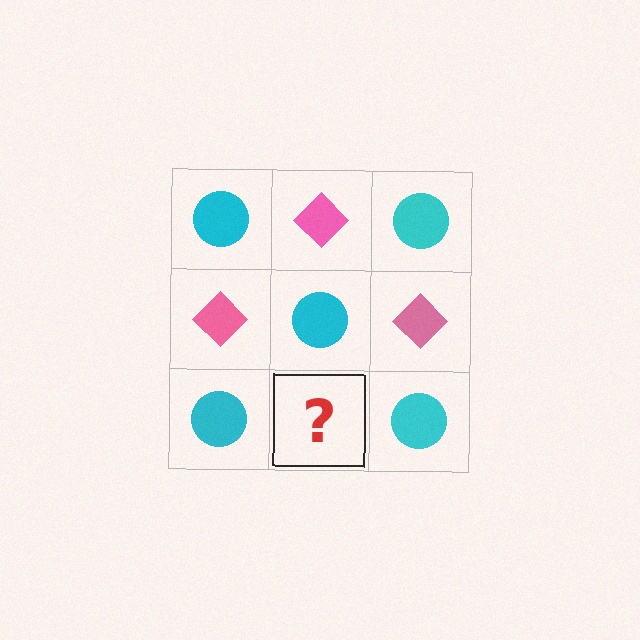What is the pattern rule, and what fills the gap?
The rule is that it alternates cyan circle and pink diamond in a checkerboard pattern. The gap should be filled with a pink diamond.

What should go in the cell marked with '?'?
The missing cell should contain a pink diamond.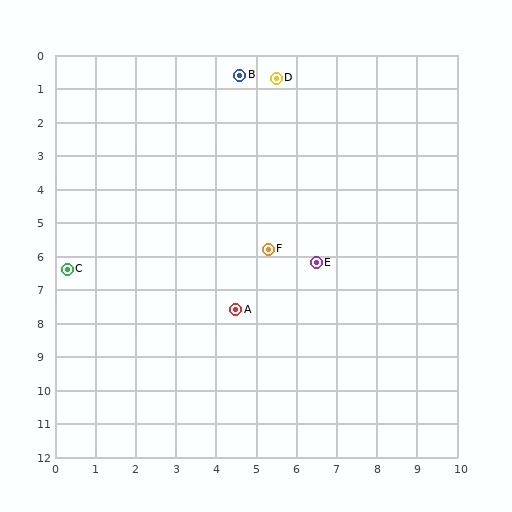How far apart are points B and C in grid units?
Points B and C are about 7.2 grid units apart.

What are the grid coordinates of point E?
Point E is at approximately (6.5, 6.2).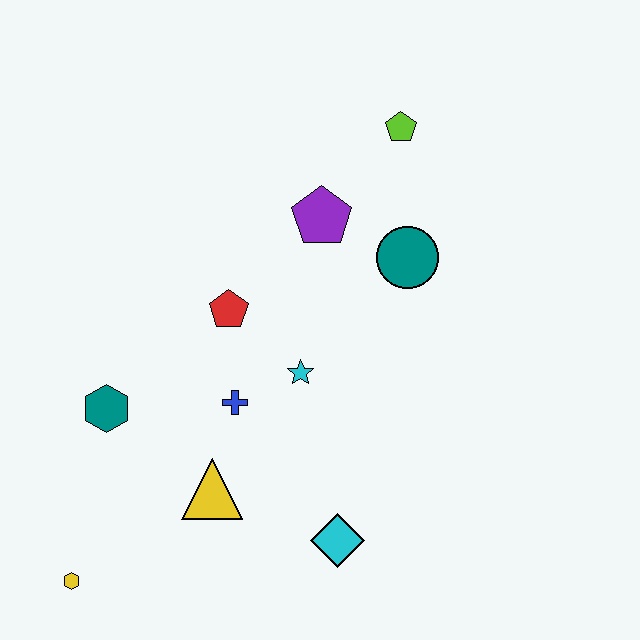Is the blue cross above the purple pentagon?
No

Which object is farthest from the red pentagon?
The yellow hexagon is farthest from the red pentagon.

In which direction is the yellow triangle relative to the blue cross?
The yellow triangle is below the blue cross.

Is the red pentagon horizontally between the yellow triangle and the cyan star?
Yes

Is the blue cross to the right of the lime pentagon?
No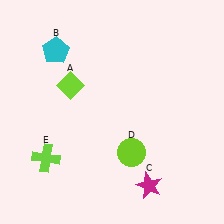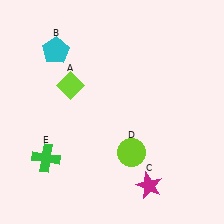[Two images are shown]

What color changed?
The cross (E) changed from lime in Image 1 to green in Image 2.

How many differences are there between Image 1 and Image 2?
There is 1 difference between the two images.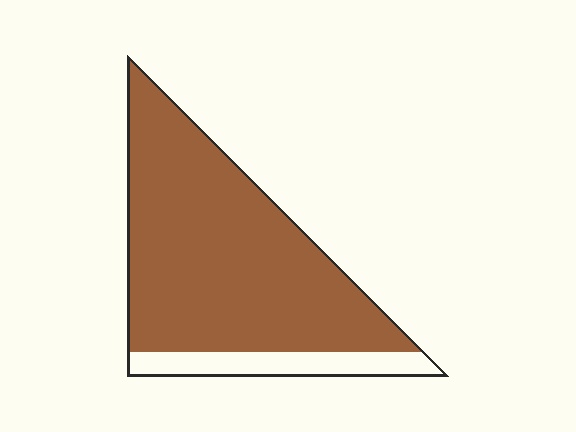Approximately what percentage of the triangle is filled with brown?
Approximately 85%.